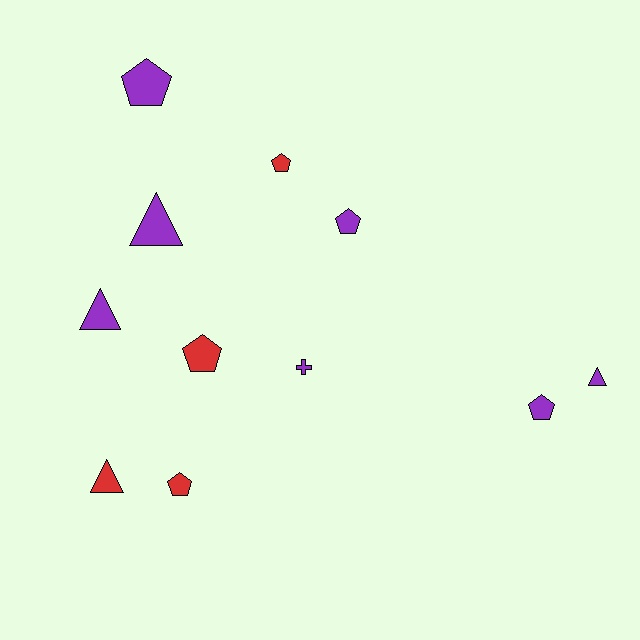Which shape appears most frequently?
Pentagon, with 6 objects.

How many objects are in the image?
There are 11 objects.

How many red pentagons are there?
There are 3 red pentagons.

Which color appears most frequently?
Purple, with 7 objects.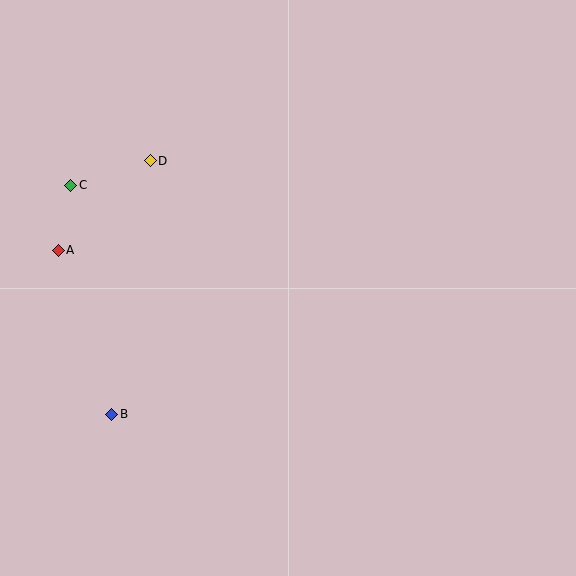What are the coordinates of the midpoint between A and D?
The midpoint between A and D is at (104, 206).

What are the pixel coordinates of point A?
Point A is at (58, 250).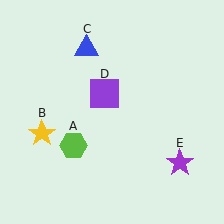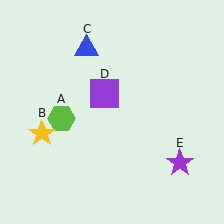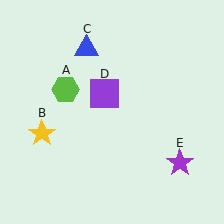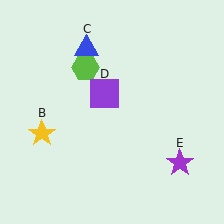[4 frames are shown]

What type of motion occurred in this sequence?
The lime hexagon (object A) rotated clockwise around the center of the scene.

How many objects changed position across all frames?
1 object changed position: lime hexagon (object A).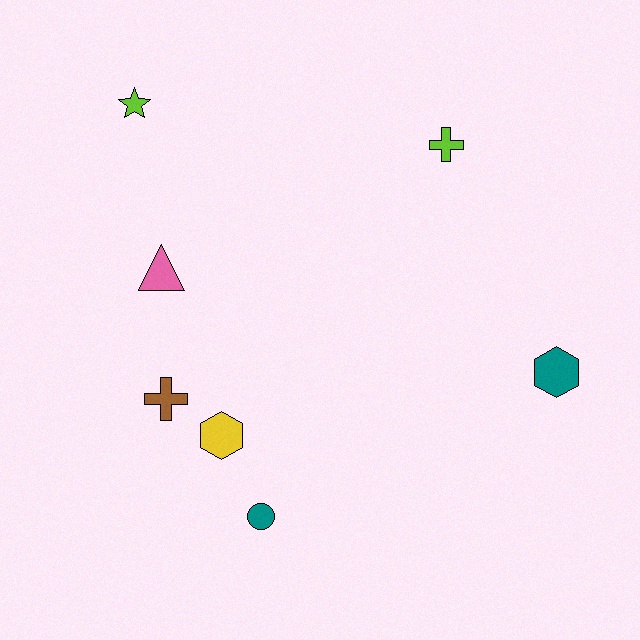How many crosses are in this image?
There are 2 crosses.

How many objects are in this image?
There are 7 objects.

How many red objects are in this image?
There are no red objects.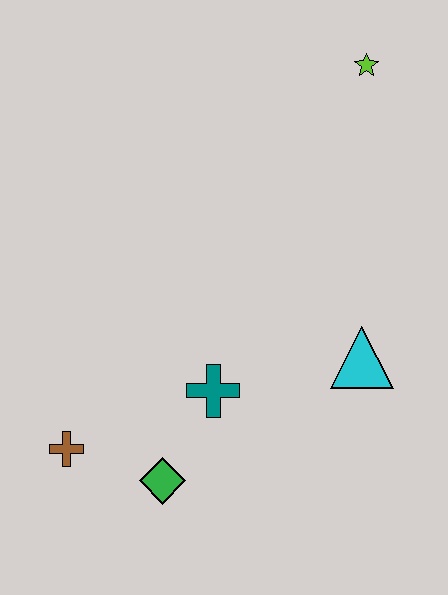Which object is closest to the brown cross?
The green diamond is closest to the brown cross.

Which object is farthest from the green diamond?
The lime star is farthest from the green diamond.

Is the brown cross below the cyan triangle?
Yes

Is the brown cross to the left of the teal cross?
Yes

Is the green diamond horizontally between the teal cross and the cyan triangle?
No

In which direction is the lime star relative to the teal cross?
The lime star is above the teal cross.